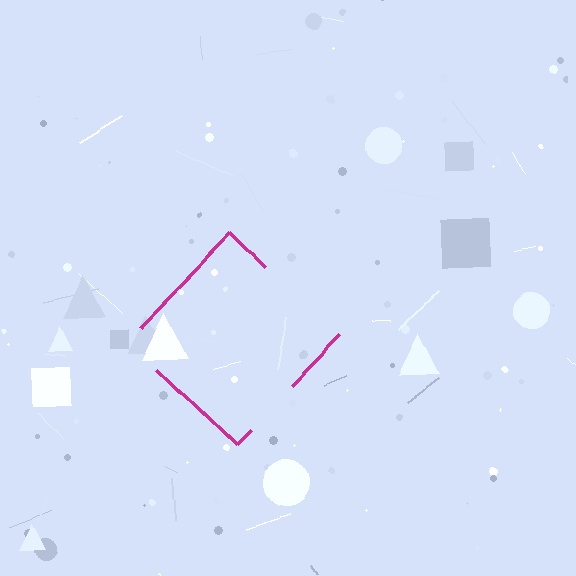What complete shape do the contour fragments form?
The contour fragments form a diamond.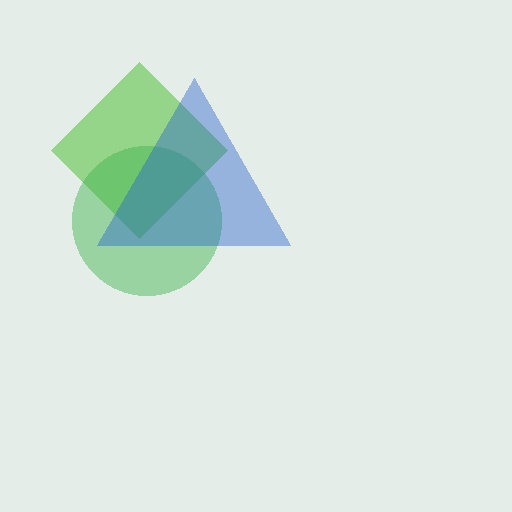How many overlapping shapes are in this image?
There are 3 overlapping shapes in the image.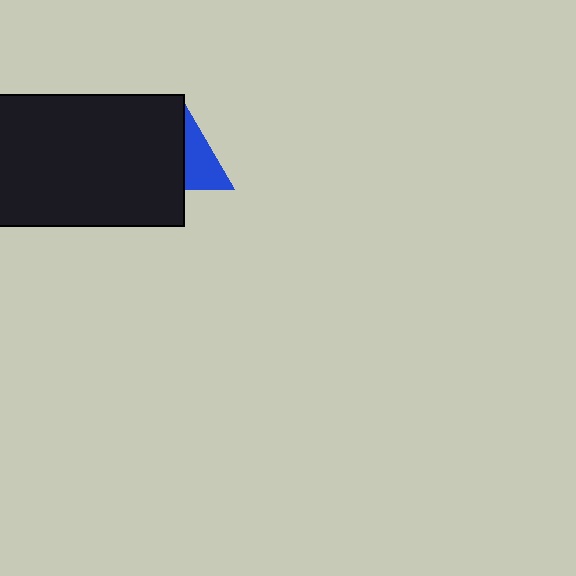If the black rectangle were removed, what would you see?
You would see the complete blue triangle.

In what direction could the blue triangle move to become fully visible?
The blue triangle could move right. That would shift it out from behind the black rectangle entirely.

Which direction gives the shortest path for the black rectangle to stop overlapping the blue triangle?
Moving left gives the shortest separation.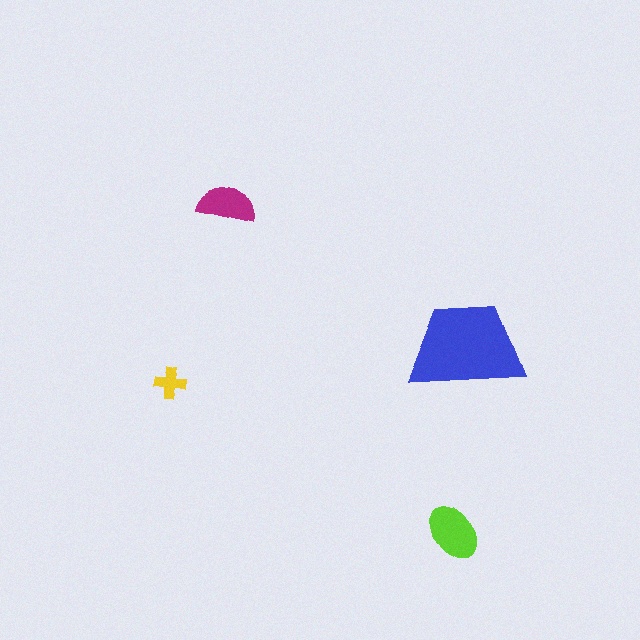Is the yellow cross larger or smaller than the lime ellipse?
Smaller.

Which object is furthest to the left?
The yellow cross is leftmost.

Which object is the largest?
The blue trapezoid.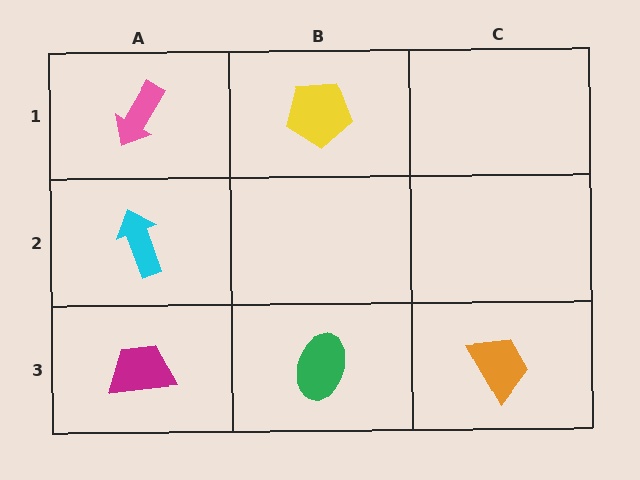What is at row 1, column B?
A yellow pentagon.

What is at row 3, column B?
A green ellipse.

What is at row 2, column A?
A cyan arrow.